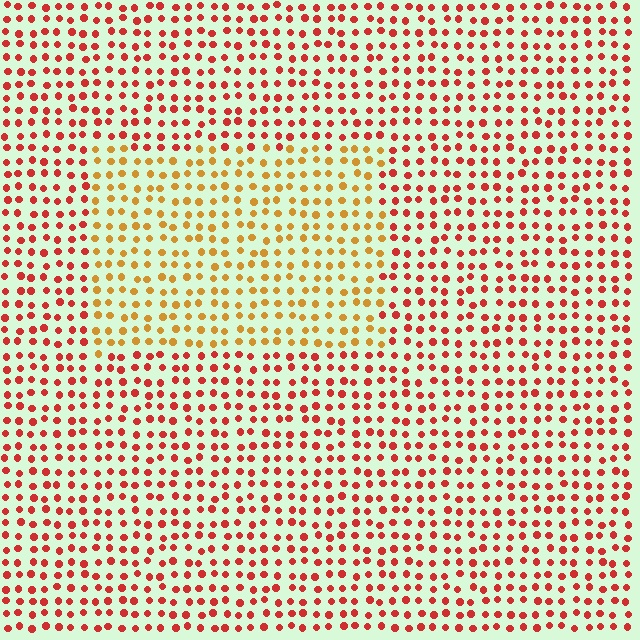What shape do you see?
I see a rectangle.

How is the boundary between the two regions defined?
The boundary is defined purely by a slight shift in hue (about 38 degrees). Spacing, size, and orientation are identical on both sides.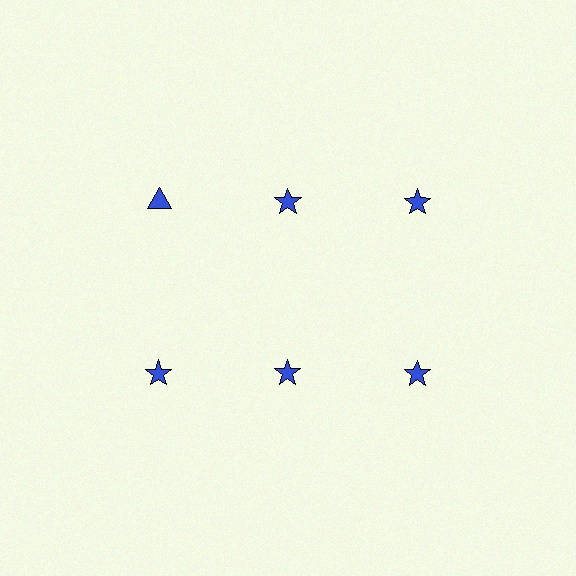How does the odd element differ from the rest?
It has a different shape: triangle instead of star.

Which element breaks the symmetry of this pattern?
The blue triangle in the top row, leftmost column breaks the symmetry. All other shapes are blue stars.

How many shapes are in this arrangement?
There are 6 shapes arranged in a grid pattern.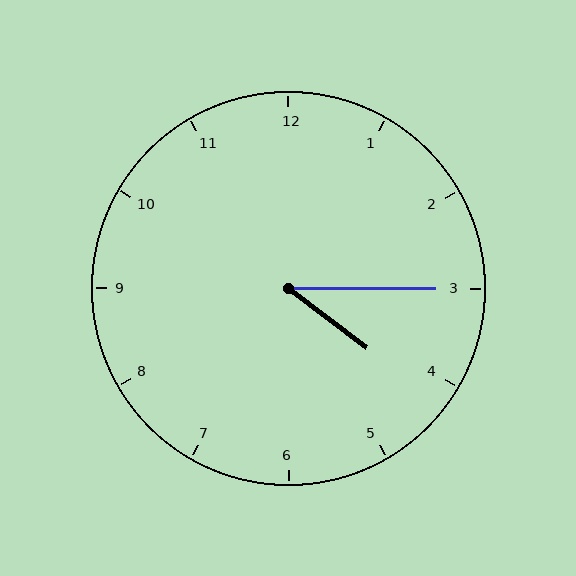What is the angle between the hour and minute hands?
Approximately 38 degrees.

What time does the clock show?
4:15.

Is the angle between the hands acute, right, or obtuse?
It is acute.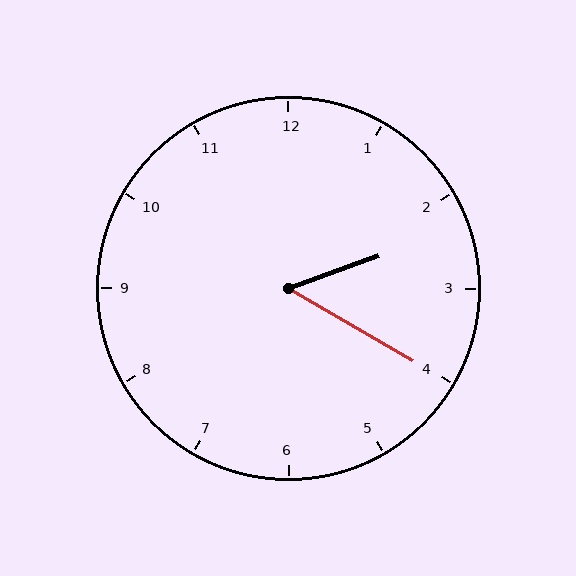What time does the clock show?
2:20.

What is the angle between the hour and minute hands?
Approximately 50 degrees.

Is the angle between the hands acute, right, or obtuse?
It is acute.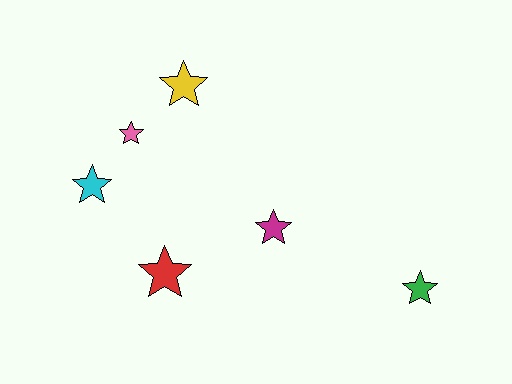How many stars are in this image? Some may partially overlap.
There are 6 stars.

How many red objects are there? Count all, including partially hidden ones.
There is 1 red object.